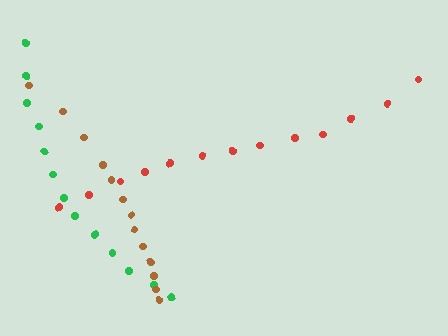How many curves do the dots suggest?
There are 3 distinct paths.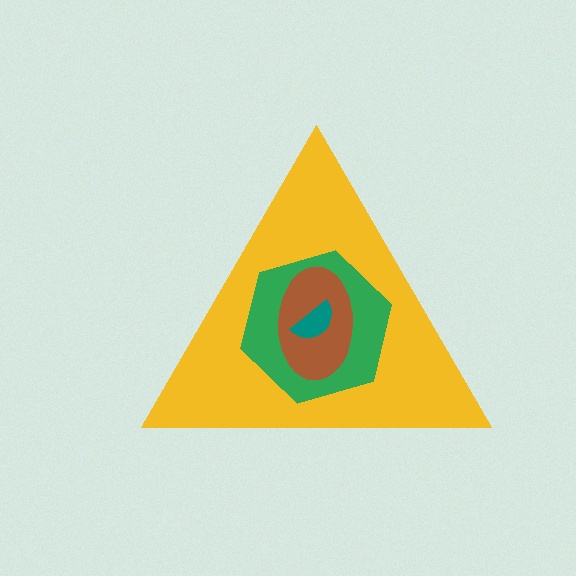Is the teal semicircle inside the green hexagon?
Yes.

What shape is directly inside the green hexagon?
The brown ellipse.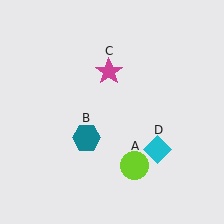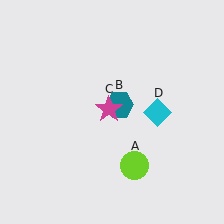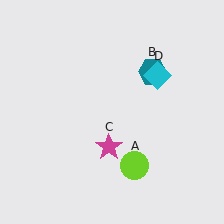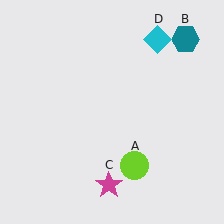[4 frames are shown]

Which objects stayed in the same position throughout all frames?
Lime circle (object A) remained stationary.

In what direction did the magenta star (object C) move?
The magenta star (object C) moved down.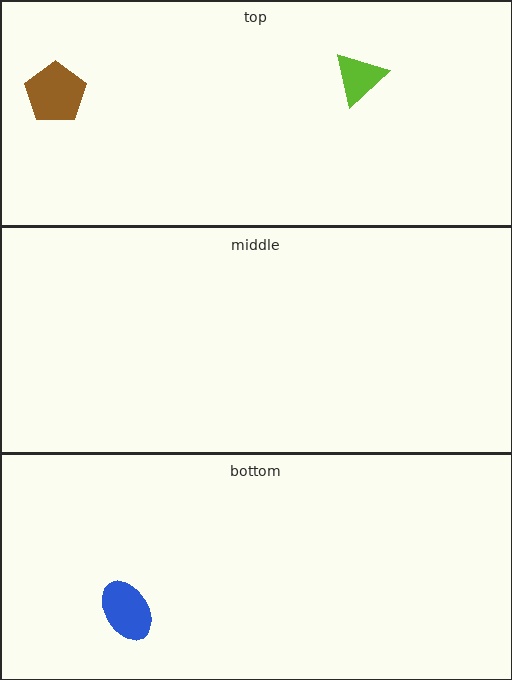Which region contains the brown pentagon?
The top region.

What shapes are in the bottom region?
The blue ellipse.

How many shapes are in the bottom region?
1.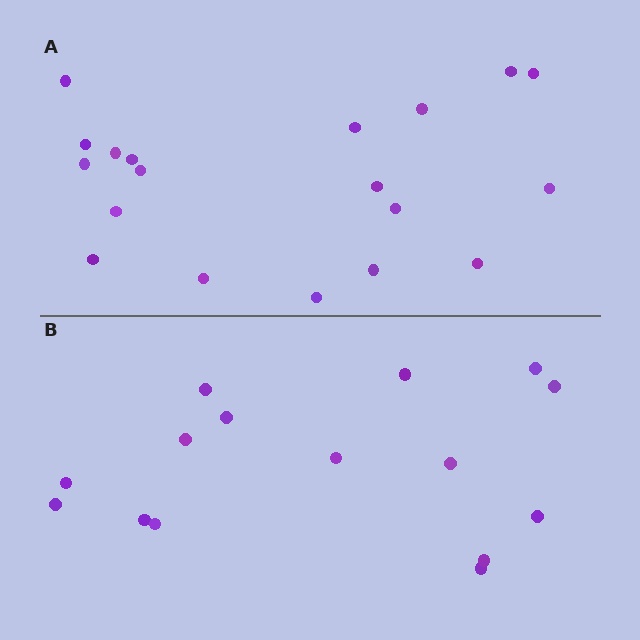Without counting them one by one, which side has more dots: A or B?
Region A (the top region) has more dots.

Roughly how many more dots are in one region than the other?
Region A has about 4 more dots than region B.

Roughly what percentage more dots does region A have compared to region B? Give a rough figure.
About 25% more.